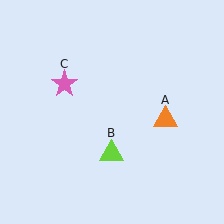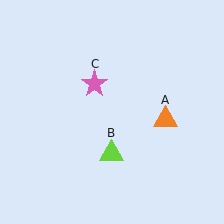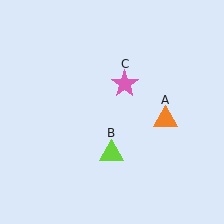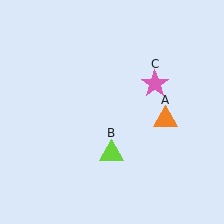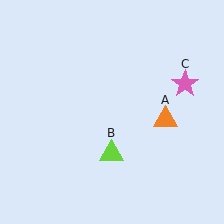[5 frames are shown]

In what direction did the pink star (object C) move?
The pink star (object C) moved right.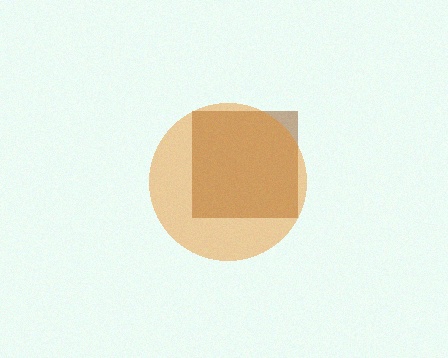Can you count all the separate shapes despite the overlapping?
Yes, there are 2 separate shapes.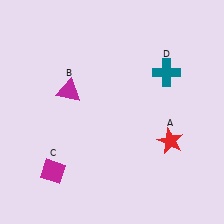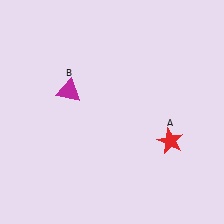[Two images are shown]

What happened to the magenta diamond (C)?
The magenta diamond (C) was removed in Image 2. It was in the bottom-left area of Image 1.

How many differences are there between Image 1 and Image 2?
There are 2 differences between the two images.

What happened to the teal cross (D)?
The teal cross (D) was removed in Image 2. It was in the top-right area of Image 1.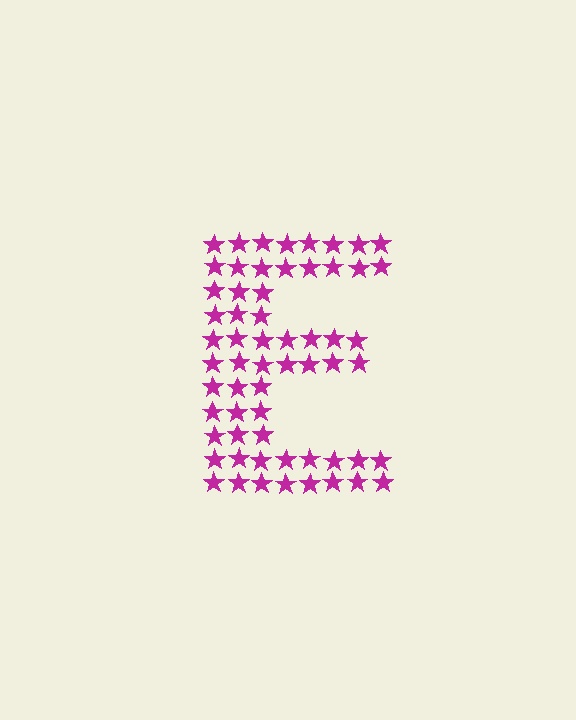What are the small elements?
The small elements are stars.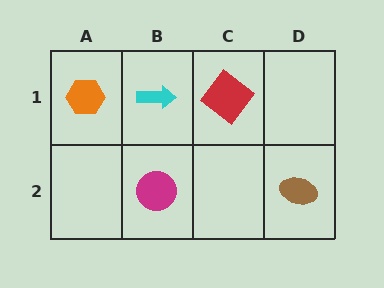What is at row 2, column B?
A magenta circle.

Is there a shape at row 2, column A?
No, that cell is empty.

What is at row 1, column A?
An orange hexagon.